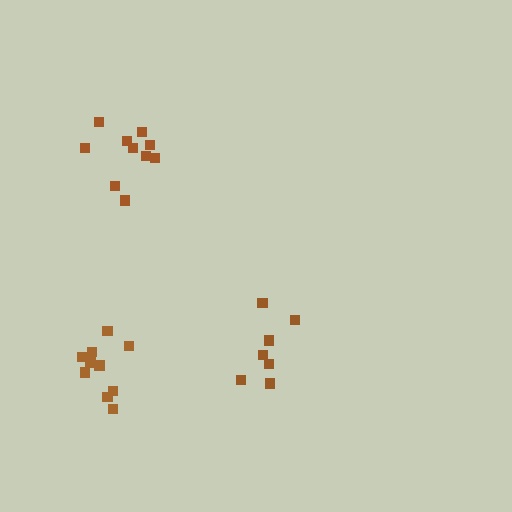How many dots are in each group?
Group 1: 7 dots, Group 2: 11 dots, Group 3: 10 dots (28 total).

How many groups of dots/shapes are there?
There are 3 groups.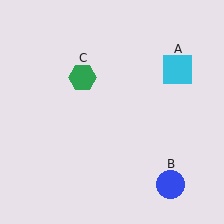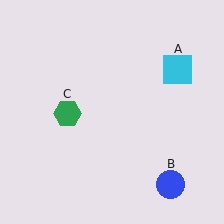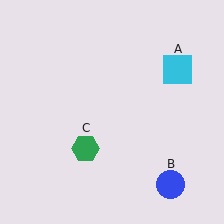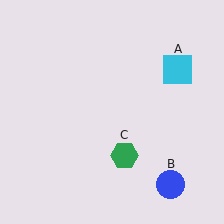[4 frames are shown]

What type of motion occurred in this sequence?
The green hexagon (object C) rotated counterclockwise around the center of the scene.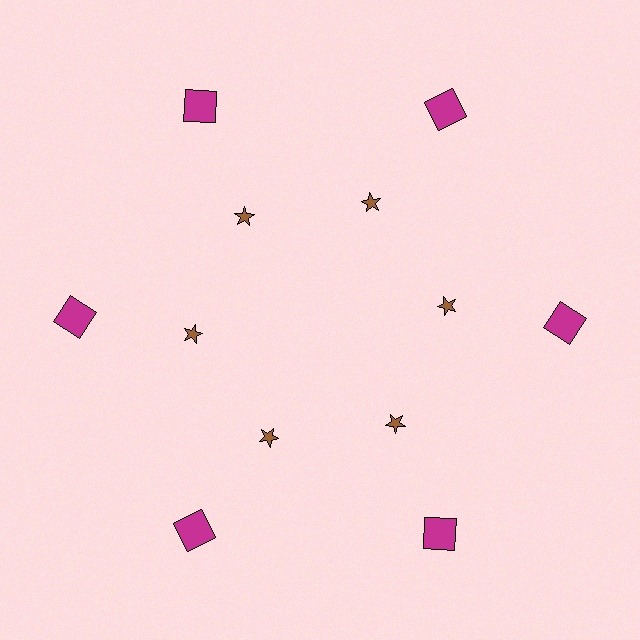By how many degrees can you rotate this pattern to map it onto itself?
The pattern maps onto itself every 60 degrees of rotation.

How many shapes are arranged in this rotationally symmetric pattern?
There are 12 shapes, arranged in 6 groups of 2.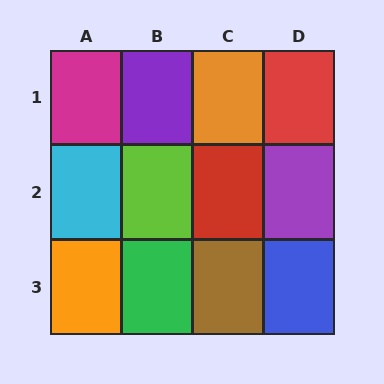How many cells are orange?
2 cells are orange.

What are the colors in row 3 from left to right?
Orange, green, brown, blue.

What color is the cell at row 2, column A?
Cyan.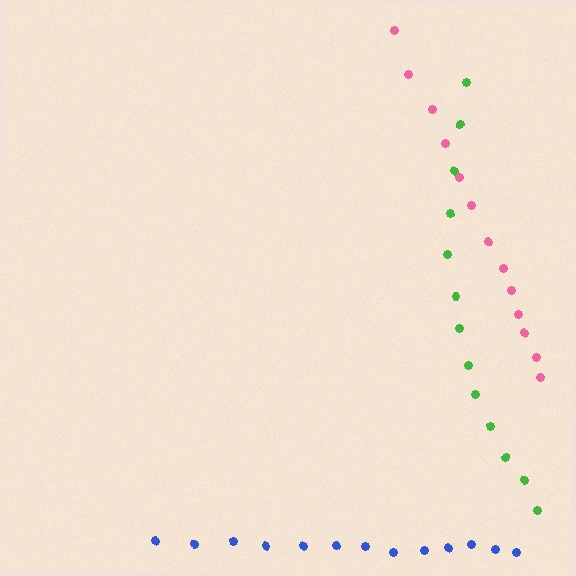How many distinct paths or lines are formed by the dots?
There are 3 distinct paths.